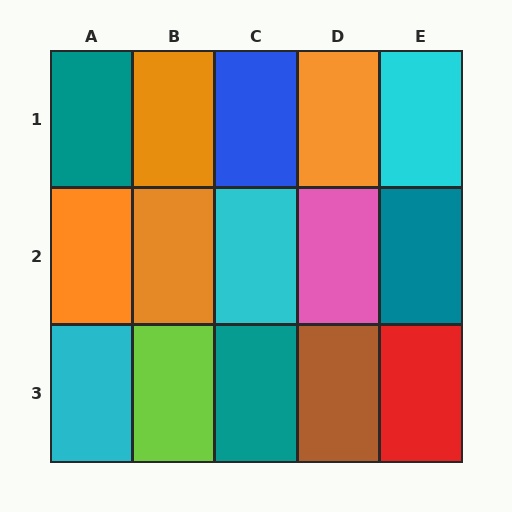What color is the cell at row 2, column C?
Cyan.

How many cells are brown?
1 cell is brown.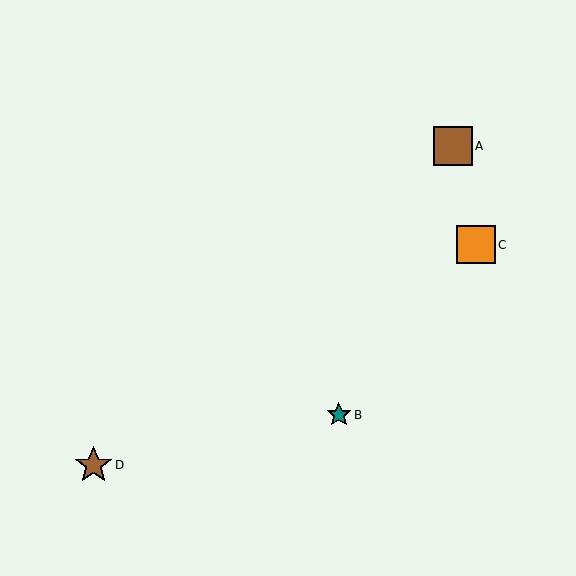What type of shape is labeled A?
Shape A is a brown square.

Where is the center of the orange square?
The center of the orange square is at (476, 245).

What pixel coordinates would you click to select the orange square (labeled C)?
Click at (476, 245) to select the orange square C.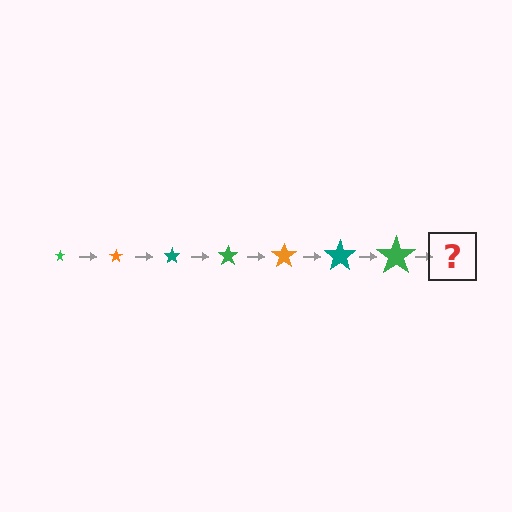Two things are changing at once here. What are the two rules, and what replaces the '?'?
The two rules are that the star grows larger each step and the color cycles through green, orange, and teal. The '?' should be an orange star, larger than the previous one.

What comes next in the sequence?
The next element should be an orange star, larger than the previous one.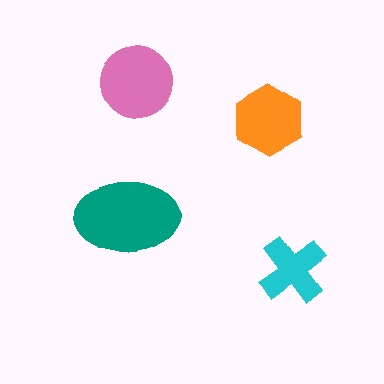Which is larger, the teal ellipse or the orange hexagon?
The teal ellipse.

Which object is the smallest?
The cyan cross.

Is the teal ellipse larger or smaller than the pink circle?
Larger.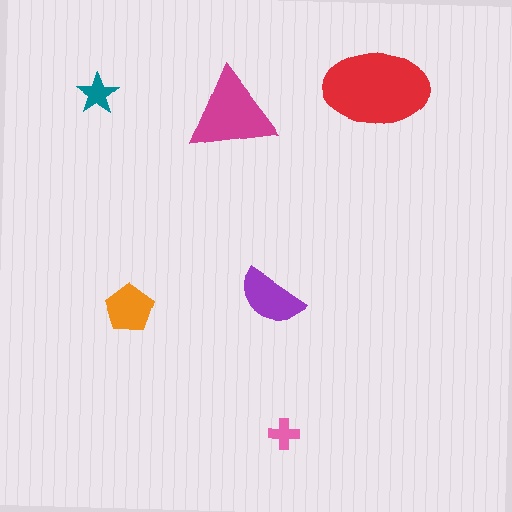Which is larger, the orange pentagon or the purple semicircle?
The purple semicircle.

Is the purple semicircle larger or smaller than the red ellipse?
Smaller.